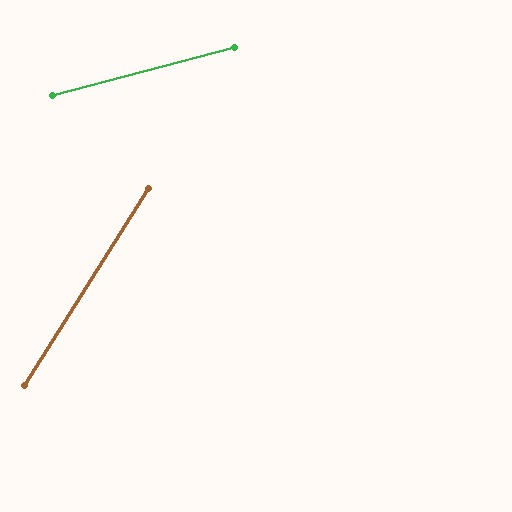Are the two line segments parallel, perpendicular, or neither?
Neither parallel nor perpendicular — they differ by about 43°.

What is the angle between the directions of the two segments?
Approximately 43 degrees.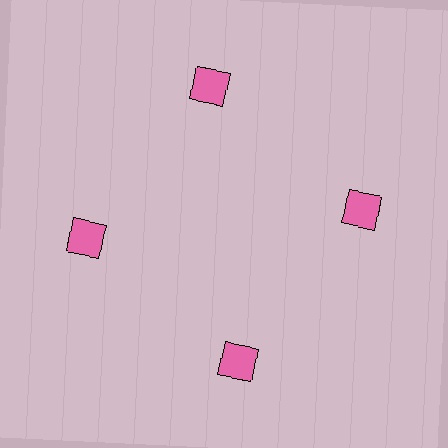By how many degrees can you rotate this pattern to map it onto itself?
The pattern maps onto itself every 90 degrees of rotation.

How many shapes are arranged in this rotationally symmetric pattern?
There are 4 shapes, arranged in 4 groups of 1.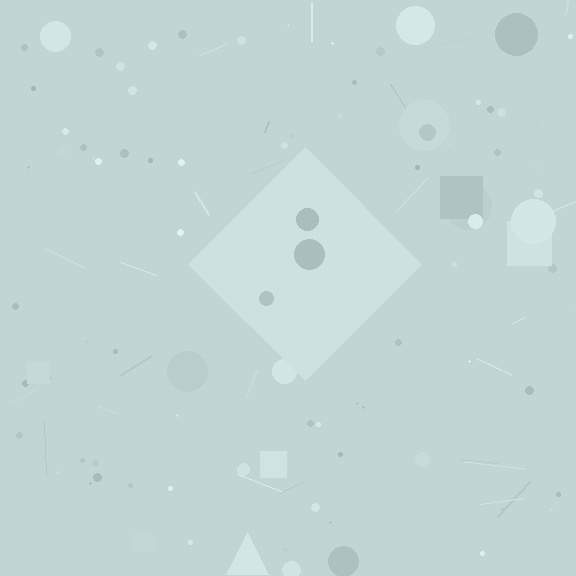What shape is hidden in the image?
A diamond is hidden in the image.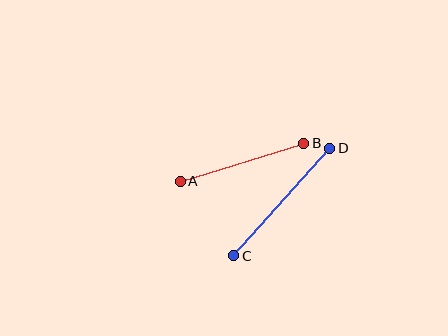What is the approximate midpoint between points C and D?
The midpoint is at approximately (282, 202) pixels.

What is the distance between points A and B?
The distance is approximately 129 pixels.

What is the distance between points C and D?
The distance is approximately 144 pixels.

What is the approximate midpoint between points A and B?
The midpoint is at approximately (242, 162) pixels.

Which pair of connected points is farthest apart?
Points C and D are farthest apart.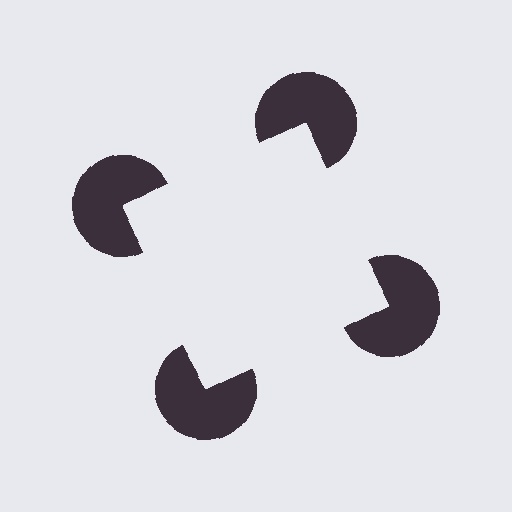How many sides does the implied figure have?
4 sides.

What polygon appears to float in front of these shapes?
An illusory square — its edges are inferred from the aligned wedge cuts in the pac-man discs, not physically drawn.